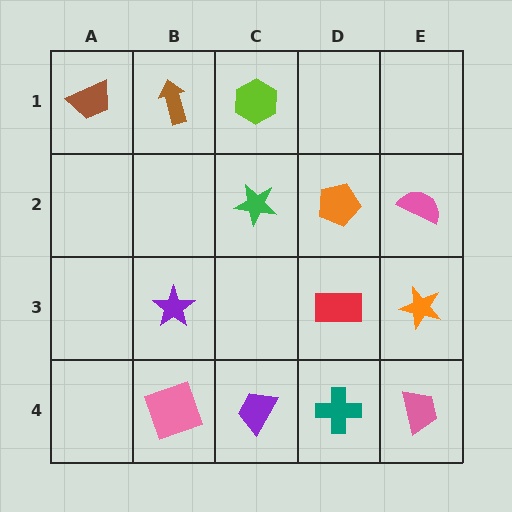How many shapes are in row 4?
4 shapes.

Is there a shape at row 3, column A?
No, that cell is empty.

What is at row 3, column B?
A purple star.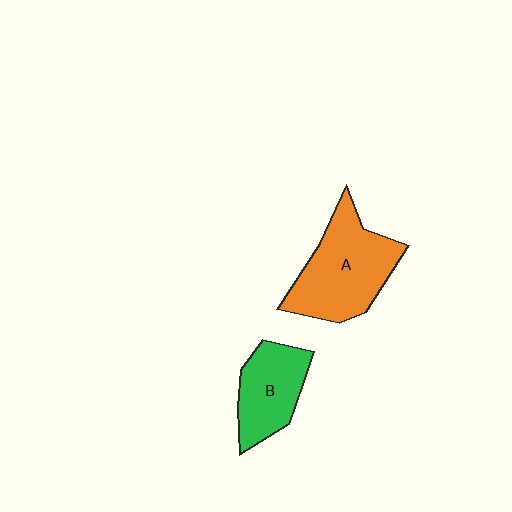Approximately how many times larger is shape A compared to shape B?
Approximately 1.5 times.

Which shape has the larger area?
Shape A (orange).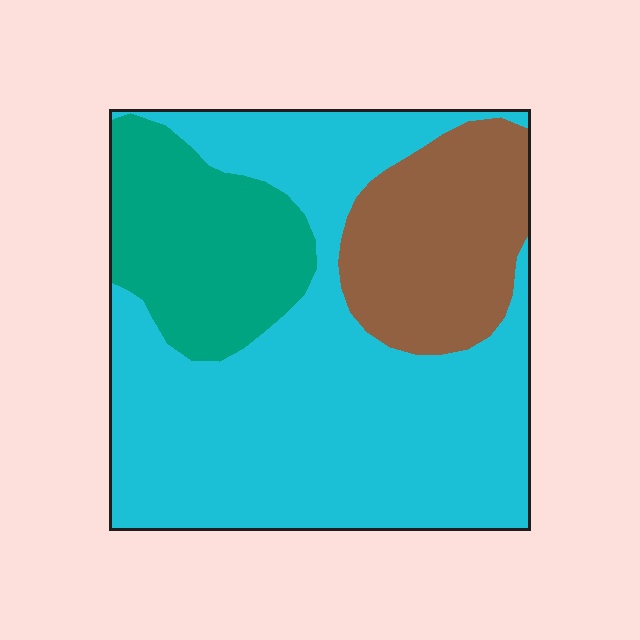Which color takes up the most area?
Cyan, at roughly 60%.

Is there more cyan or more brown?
Cyan.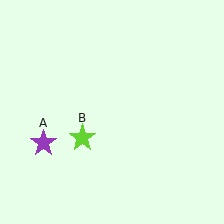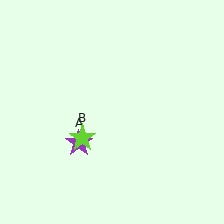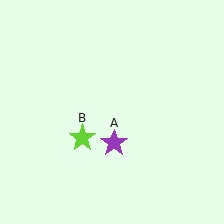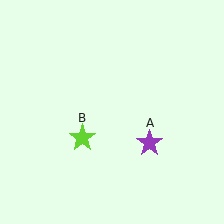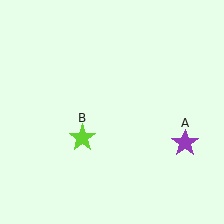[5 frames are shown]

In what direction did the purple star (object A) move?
The purple star (object A) moved right.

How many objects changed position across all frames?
1 object changed position: purple star (object A).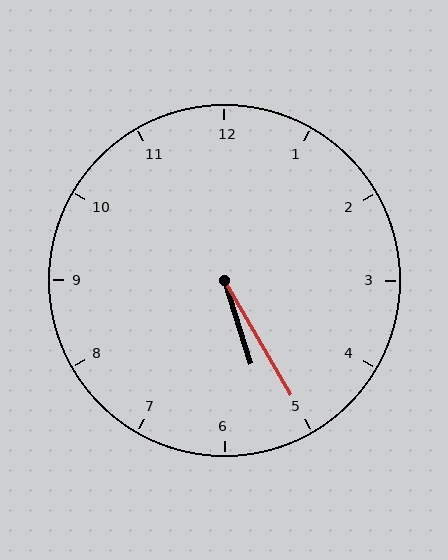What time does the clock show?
5:25.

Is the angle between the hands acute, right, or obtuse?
It is acute.